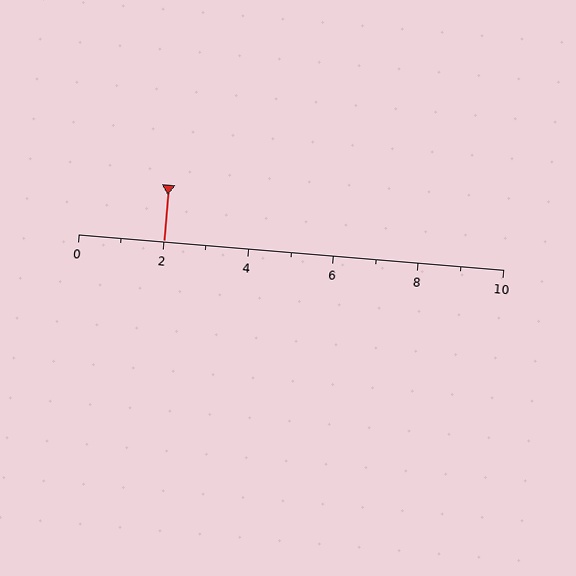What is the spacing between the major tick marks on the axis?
The major ticks are spaced 2 apart.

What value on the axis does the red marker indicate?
The marker indicates approximately 2.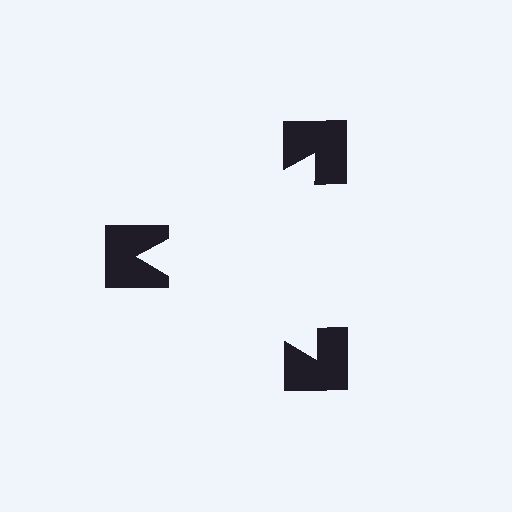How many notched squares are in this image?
There are 3 — one at each vertex of the illusory triangle.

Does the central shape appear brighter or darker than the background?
It typically appears slightly brighter than the background, even though no actual brightness change is drawn.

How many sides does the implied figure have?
3 sides.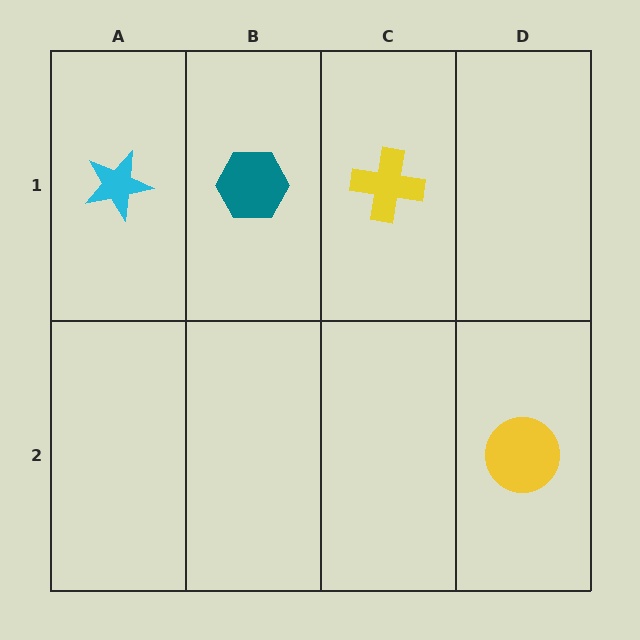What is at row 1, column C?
A yellow cross.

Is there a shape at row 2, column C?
No, that cell is empty.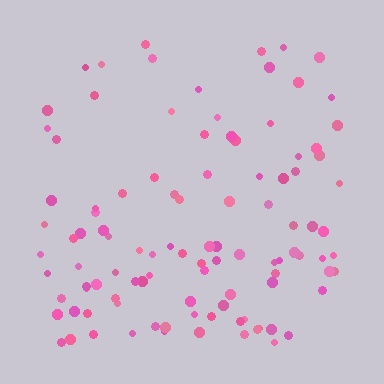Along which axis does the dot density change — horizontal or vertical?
Vertical.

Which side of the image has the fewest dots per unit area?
The top.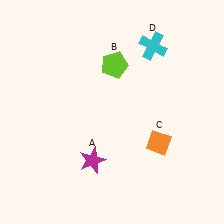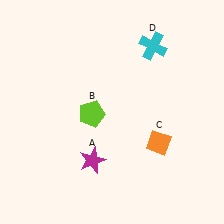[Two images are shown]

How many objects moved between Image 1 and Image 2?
1 object moved between the two images.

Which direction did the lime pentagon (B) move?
The lime pentagon (B) moved down.